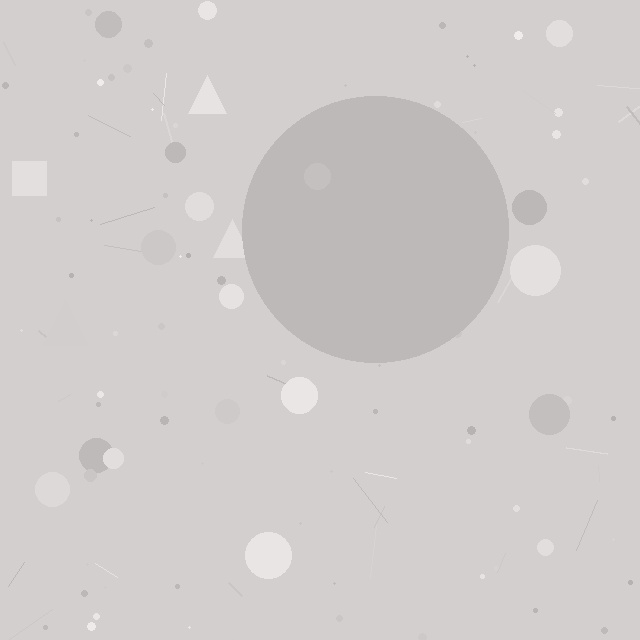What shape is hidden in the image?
A circle is hidden in the image.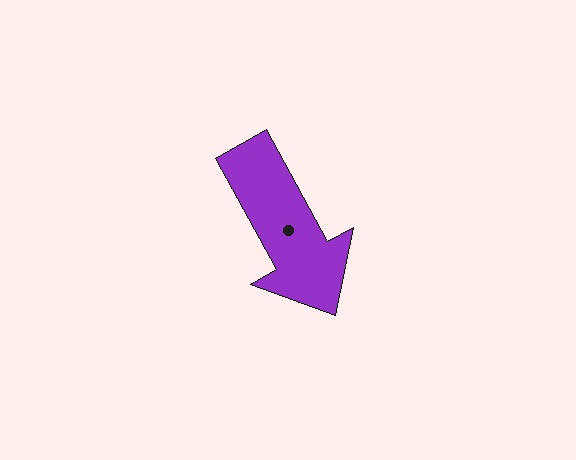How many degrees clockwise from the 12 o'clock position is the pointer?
Approximately 151 degrees.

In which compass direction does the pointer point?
Southeast.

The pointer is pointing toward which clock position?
Roughly 5 o'clock.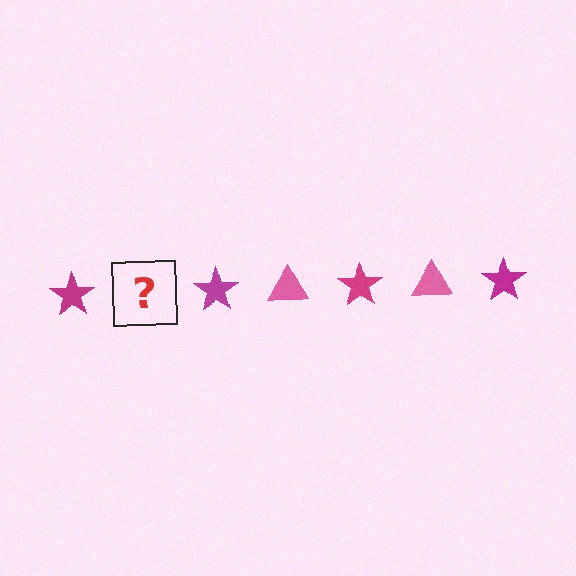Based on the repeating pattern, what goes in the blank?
The blank should be a pink triangle.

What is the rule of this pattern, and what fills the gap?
The rule is that the pattern alternates between magenta star and pink triangle. The gap should be filled with a pink triangle.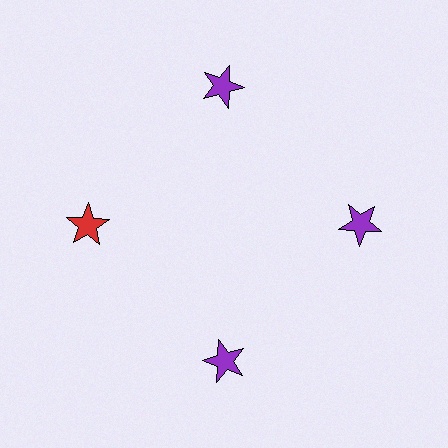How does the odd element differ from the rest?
It has a different color: red instead of purple.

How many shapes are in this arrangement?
There are 4 shapes arranged in a ring pattern.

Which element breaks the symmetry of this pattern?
The red star at roughly the 9 o'clock position breaks the symmetry. All other shapes are purple stars.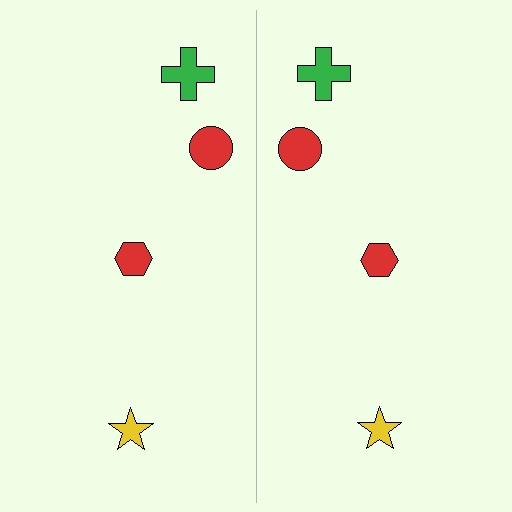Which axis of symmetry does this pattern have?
The pattern has a vertical axis of symmetry running through the center of the image.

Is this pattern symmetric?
Yes, this pattern has bilateral (reflection) symmetry.